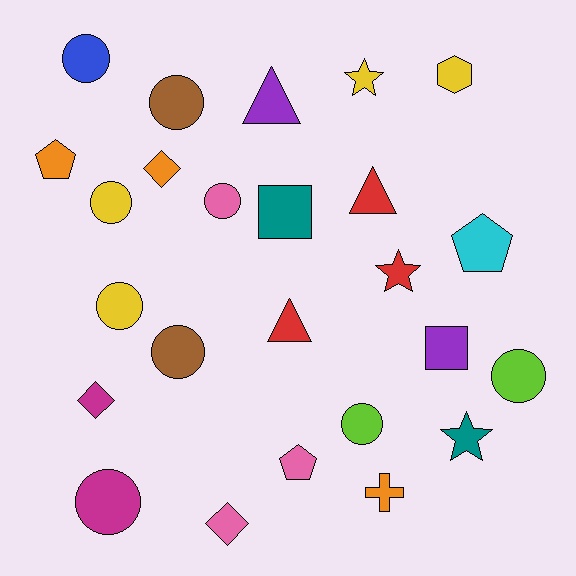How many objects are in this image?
There are 25 objects.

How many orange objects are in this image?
There are 3 orange objects.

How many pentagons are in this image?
There are 3 pentagons.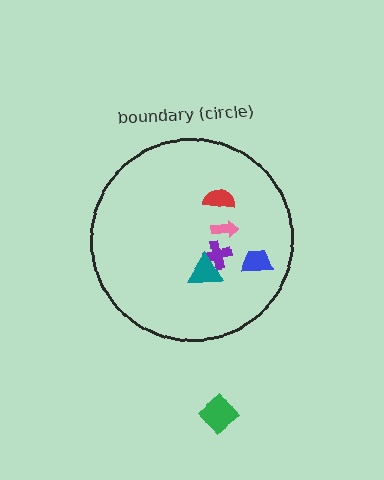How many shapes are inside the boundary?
5 inside, 1 outside.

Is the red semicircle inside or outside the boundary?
Inside.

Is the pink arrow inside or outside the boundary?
Inside.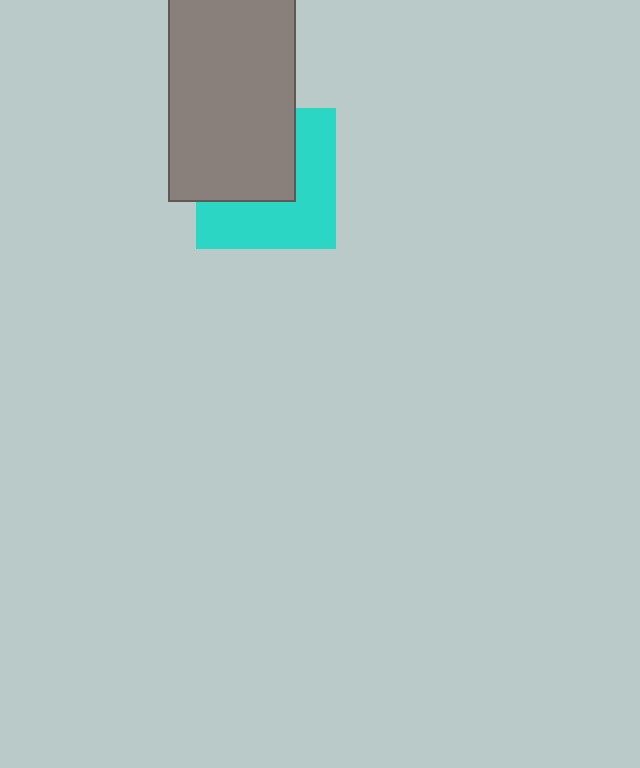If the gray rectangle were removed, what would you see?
You would see the complete cyan square.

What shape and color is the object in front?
The object in front is a gray rectangle.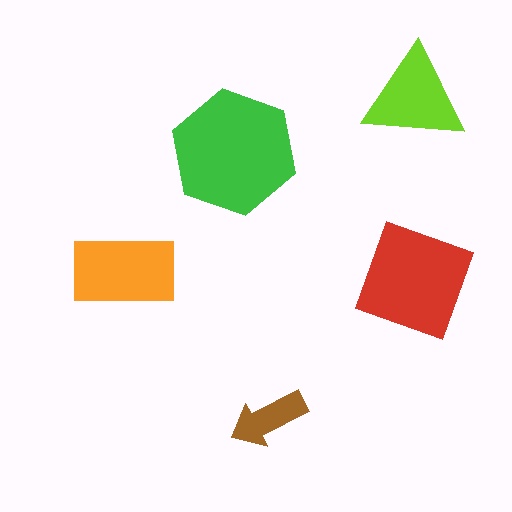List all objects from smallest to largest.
The brown arrow, the lime triangle, the orange rectangle, the red square, the green hexagon.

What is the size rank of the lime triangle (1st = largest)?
4th.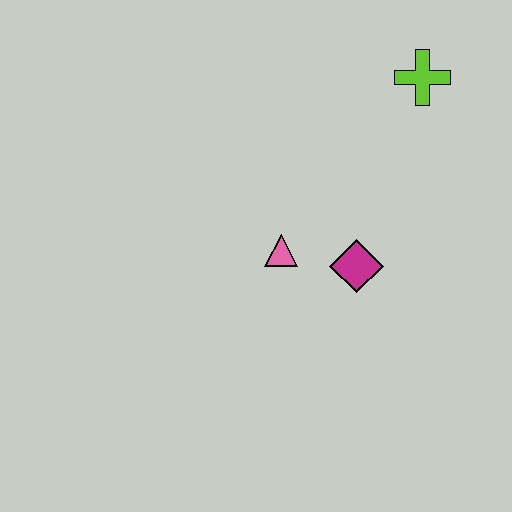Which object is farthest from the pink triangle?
The lime cross is farthest from the pink triangle.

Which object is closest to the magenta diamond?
The pink triangle is closest to the magenta diamond.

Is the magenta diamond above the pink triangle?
No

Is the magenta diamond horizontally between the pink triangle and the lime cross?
Yes